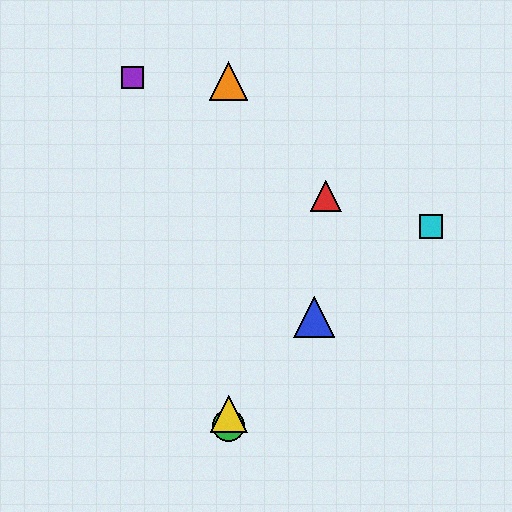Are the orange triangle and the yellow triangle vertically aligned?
Yes, both are at x≈229.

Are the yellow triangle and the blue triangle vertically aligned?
No, the yellow triangle is at x≈229 and the blue triangle is at x≈314.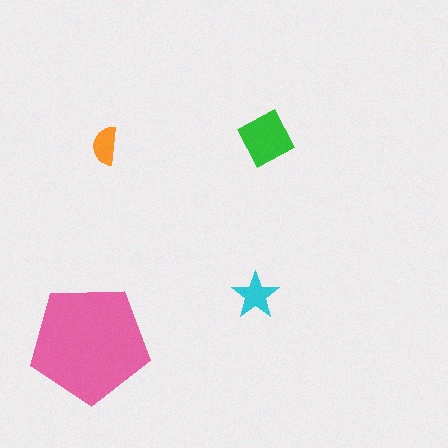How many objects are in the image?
There are 4 objects in the image.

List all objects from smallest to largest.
The orange semicircle, the cyan star, the green diamond, the pink pentagon.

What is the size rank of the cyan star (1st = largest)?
3rd.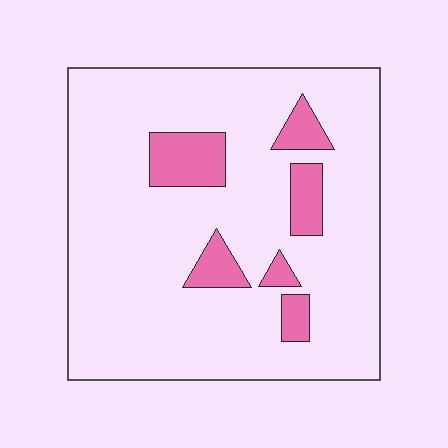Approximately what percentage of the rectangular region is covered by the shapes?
Approximately 15%.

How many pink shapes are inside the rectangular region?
6.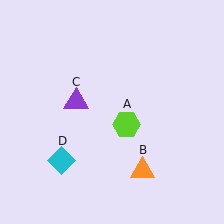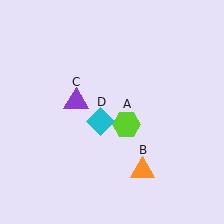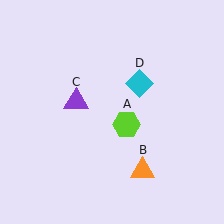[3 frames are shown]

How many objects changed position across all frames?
1 object changed position: cyan diamond (object D).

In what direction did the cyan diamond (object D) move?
The cyan diamond (object D) moved up and to the right.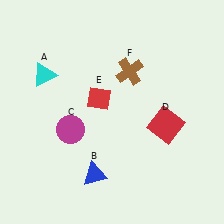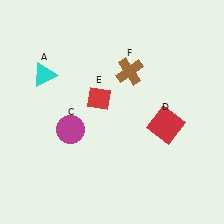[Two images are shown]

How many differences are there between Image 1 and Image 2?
There is 1 difference between the two images.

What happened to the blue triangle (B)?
The blue triangle (B) was removed in Image 2. It was in the bottom-left area of Image 1.